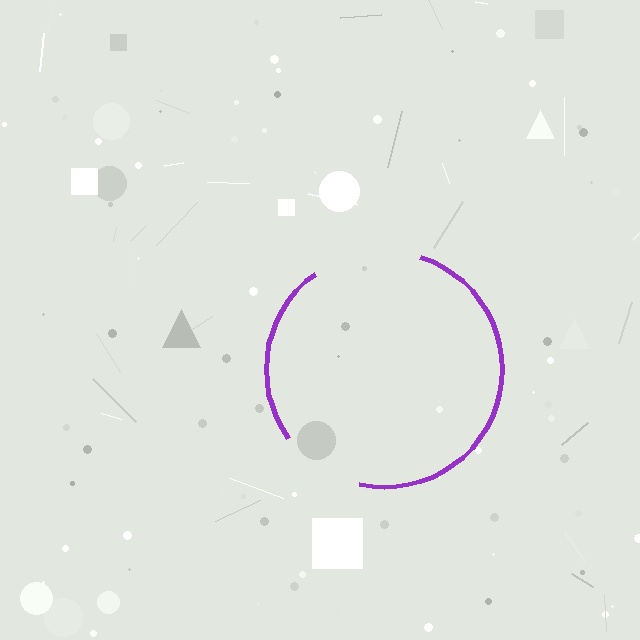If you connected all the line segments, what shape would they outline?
They would outline a circle.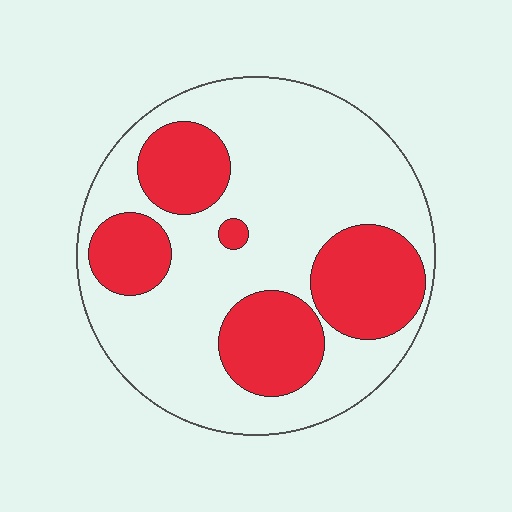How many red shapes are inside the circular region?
5.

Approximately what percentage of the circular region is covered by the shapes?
Approximately 30%.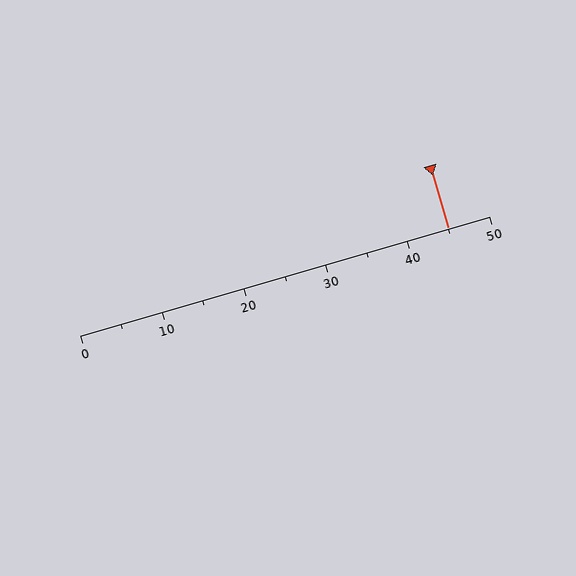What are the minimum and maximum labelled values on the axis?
The axis runs from 0 to 50.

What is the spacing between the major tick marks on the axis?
The major ticks are spaced 10 apart.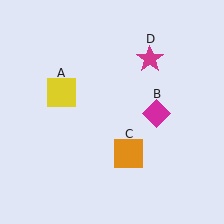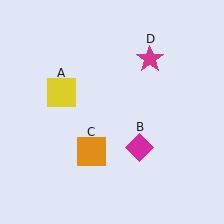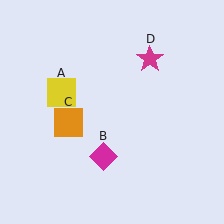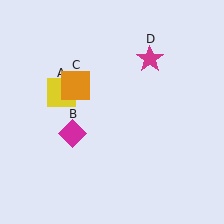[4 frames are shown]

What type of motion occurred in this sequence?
The magenta diamond (object B), orange square (object C) rotated clockwise around the center of the scene.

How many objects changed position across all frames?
2 objects changed position: magenta diamond (object B), orange square (object C).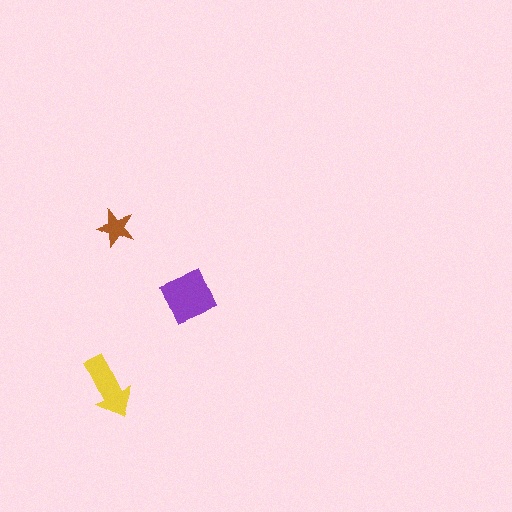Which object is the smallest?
The brown star.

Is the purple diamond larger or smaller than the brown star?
Larger.